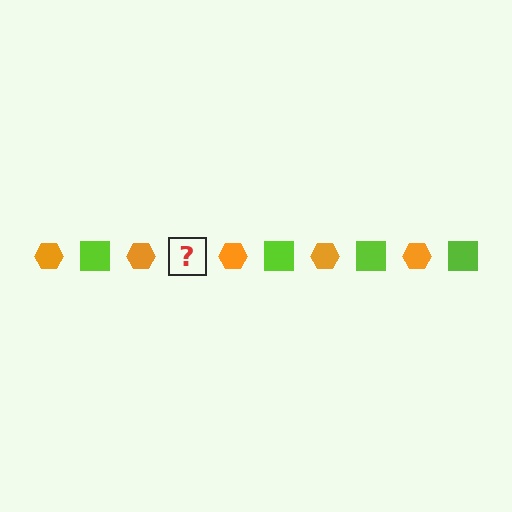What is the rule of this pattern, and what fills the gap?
The rule is that the pattern alternates between orange hexagon and lime square. The gap should be filled with a lime square.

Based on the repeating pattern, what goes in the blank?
The blank should be a lime square.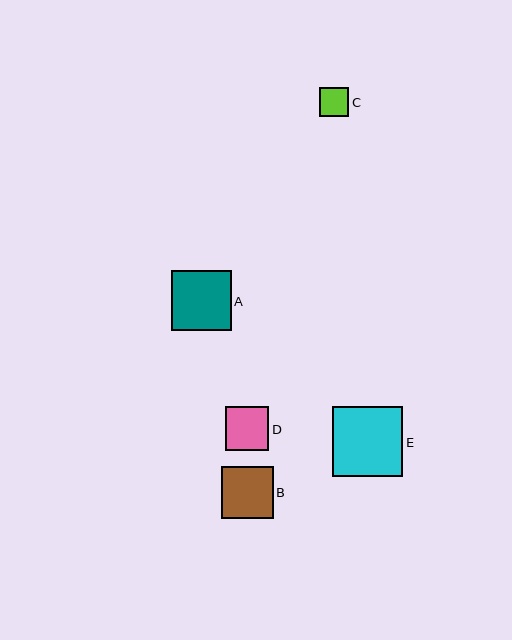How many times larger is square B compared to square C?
Square B is approximately 1.8 times the size of square C.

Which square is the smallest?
Square C is the smallest with a size of approximately 29 pixels.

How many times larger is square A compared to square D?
Square A is approximately 1.4 times the size of square D.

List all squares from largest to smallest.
From largest to smallest: E, A, B, D, C.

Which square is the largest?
Square E is the largest with a size of approximately 70 pixels.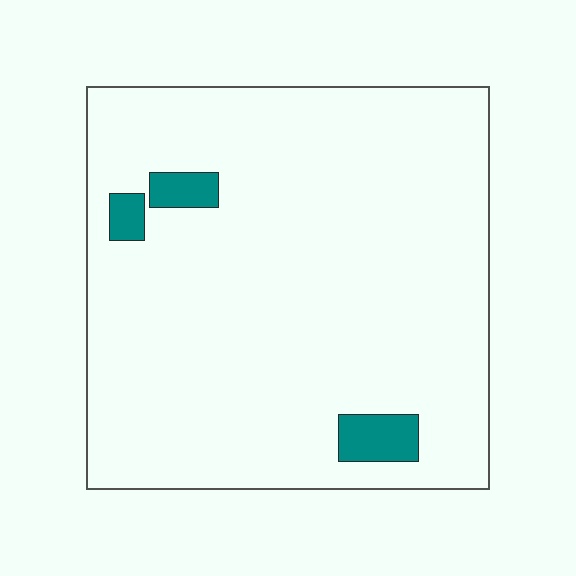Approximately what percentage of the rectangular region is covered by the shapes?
Approximately 5%.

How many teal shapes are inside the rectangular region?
3.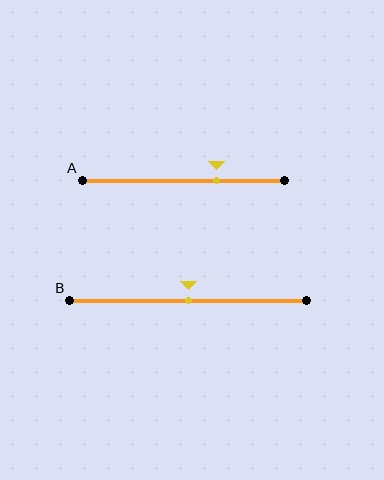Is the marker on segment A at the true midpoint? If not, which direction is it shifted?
No, the marker on segment A is shifted to the right by about 16% of the segment length.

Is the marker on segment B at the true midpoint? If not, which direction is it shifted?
Yes, the marker on segment B is at the true midpoint.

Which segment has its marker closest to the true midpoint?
Segment B has its marker closest to the true midpoint.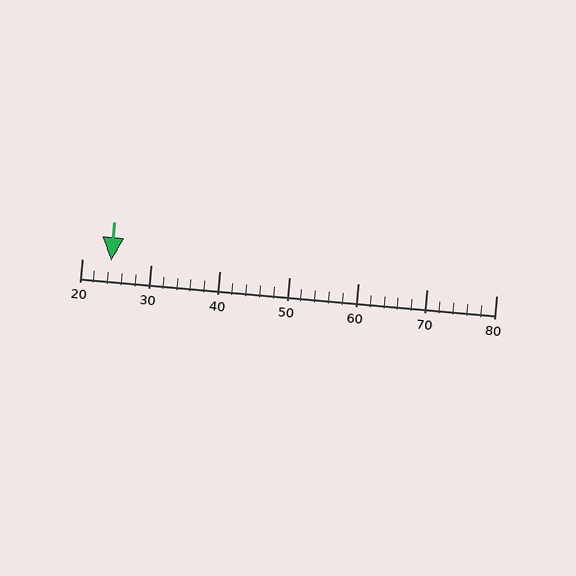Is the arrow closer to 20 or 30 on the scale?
The arrow is closer to 20.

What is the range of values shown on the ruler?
The ruler shows values from 20 to 80.